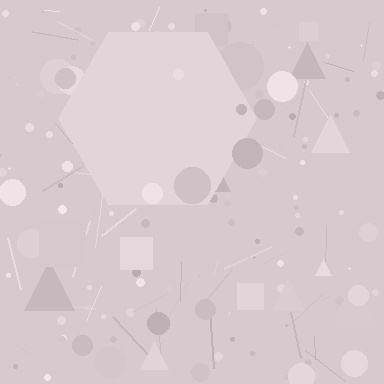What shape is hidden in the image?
A hexagon is hidden in the image.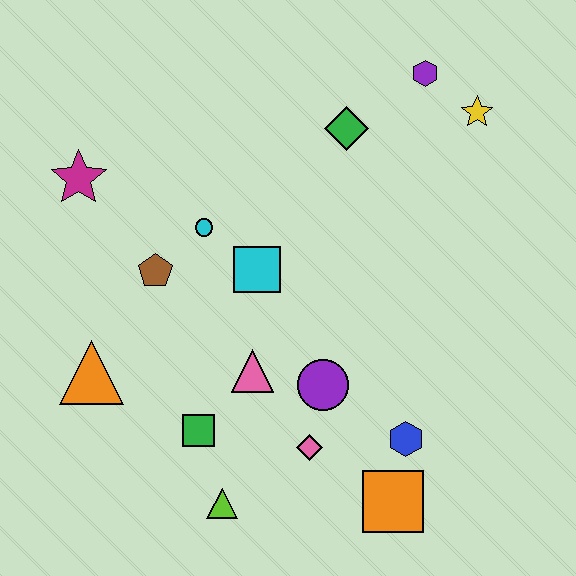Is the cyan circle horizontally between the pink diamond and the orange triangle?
Yes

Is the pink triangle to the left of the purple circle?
Yes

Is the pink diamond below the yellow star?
Yes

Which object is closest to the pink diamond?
The purple circle is closest to the pink diamond.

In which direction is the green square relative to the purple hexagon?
The green square is below the purple hexagon.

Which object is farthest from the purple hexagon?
The lime triangle is farthest from the purple hexagon.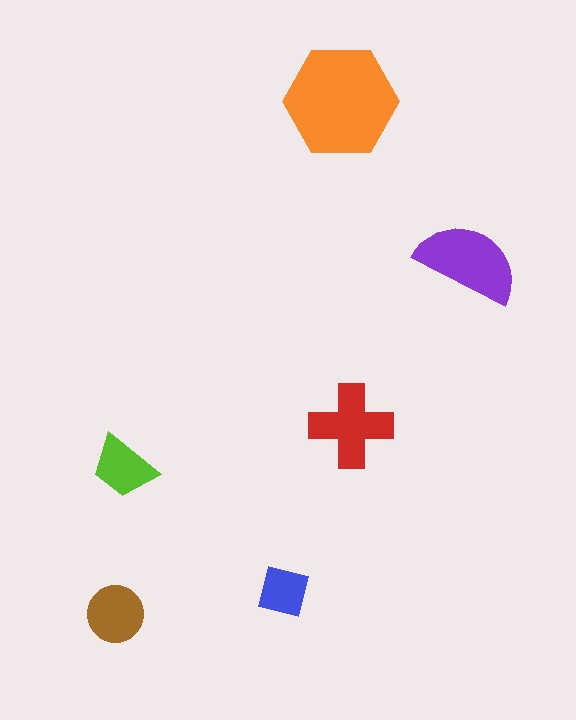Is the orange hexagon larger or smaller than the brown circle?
Larger.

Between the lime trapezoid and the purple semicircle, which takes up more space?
The purple semicircle.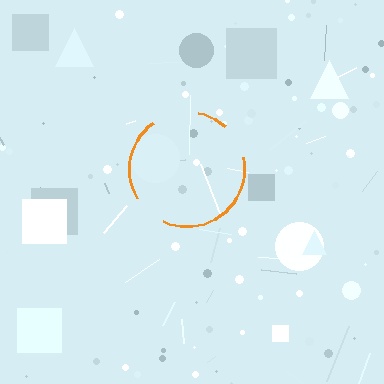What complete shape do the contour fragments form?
The contour fragments form a circle.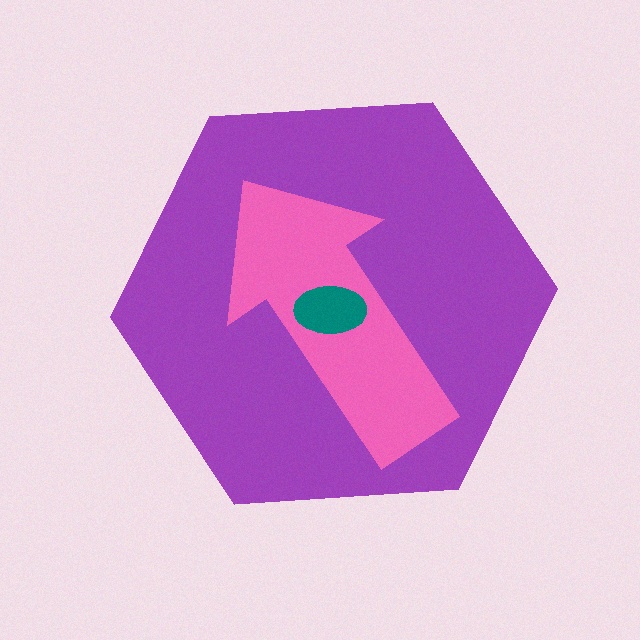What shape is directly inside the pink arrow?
The teal ellipse.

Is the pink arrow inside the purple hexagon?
Yes.